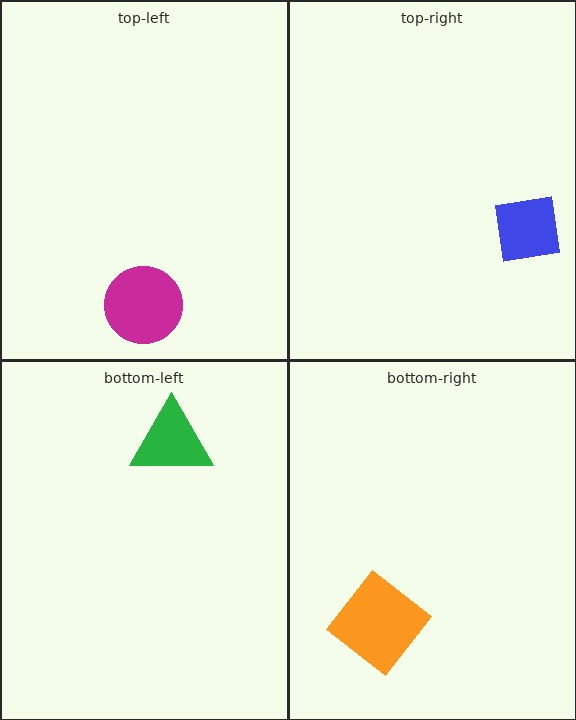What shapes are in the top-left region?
The magenta circle.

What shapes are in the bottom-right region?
The orange diamond.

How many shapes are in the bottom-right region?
1.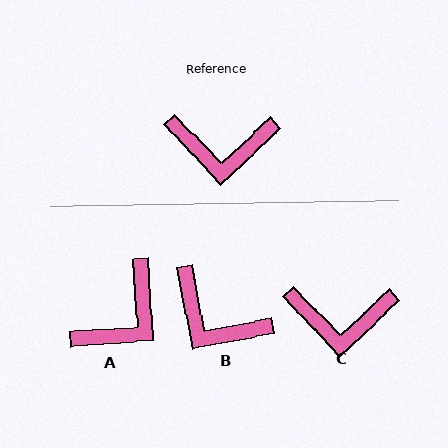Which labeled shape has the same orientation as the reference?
C.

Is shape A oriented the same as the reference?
No, it is off by about 50 degrees.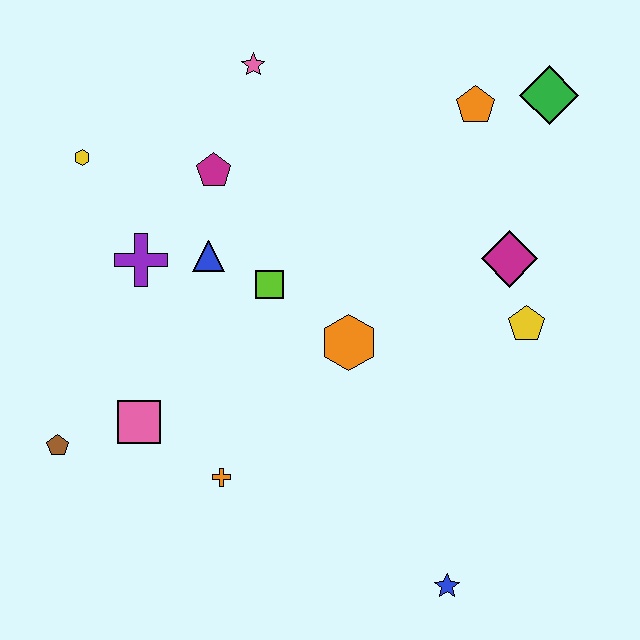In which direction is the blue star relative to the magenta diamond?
The blue star is below the magenta diamond.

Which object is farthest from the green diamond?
The brown pentagon is farthest from the green diamond.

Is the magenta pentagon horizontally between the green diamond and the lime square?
No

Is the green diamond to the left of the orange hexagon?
No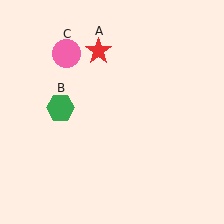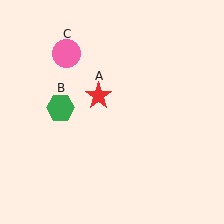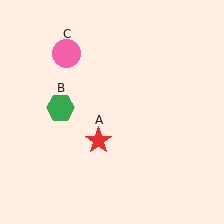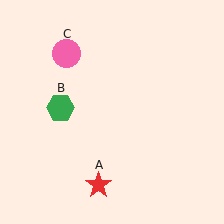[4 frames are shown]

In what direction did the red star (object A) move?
The red star (object A) moved down.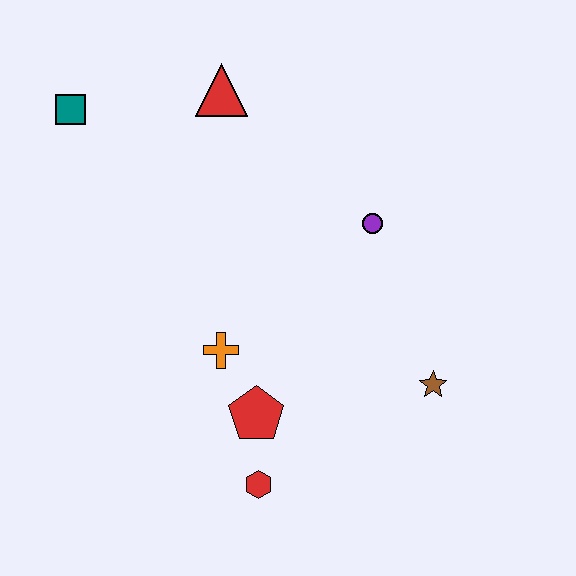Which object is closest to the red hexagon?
The red pentagon is closest to the red hexagon.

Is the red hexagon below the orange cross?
Yes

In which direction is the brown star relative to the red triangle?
The brown star is below the red triangle.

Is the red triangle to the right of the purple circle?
No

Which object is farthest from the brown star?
The teal square is farthest from the brown star.